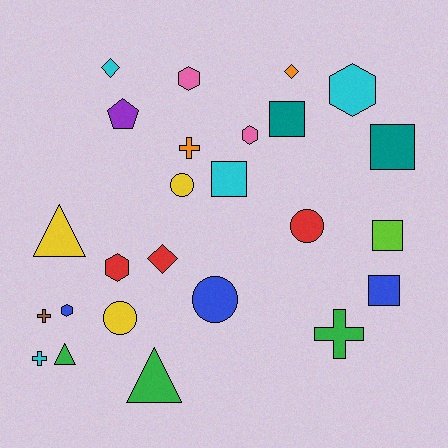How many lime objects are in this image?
There is 1 lime object.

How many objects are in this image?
There are 25 objects.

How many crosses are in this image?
There are 4 crosses.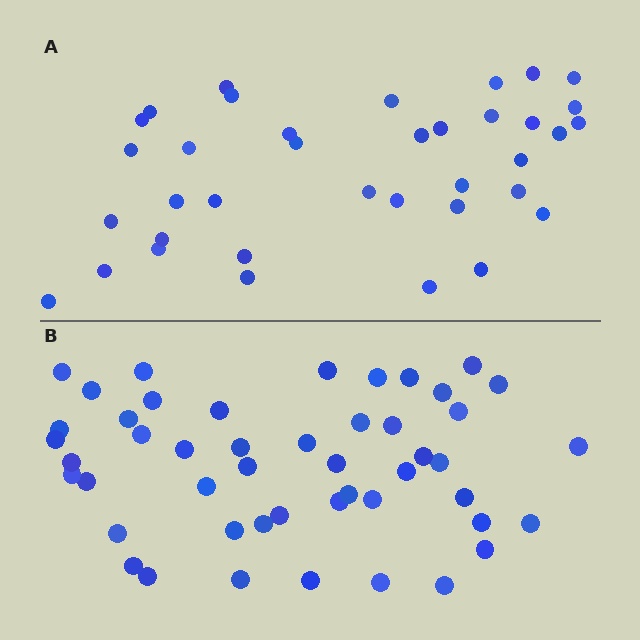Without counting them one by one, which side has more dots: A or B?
Region B (the bottom region) has more dots.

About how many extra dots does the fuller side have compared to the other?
Region B has roughly 12 or so more dots than region A.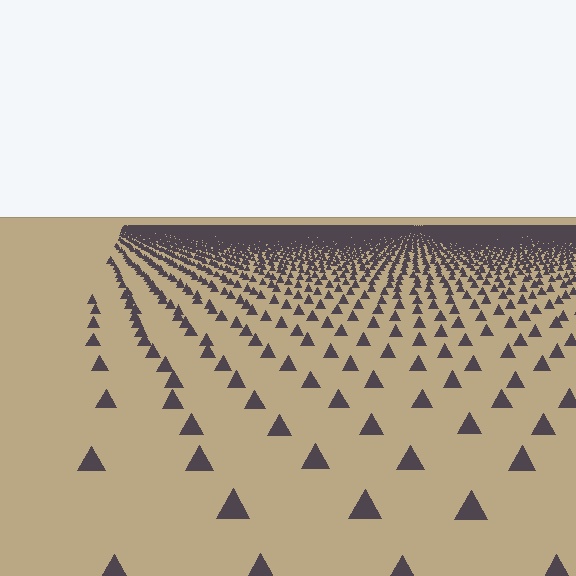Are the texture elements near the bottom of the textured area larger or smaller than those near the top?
Larger. Near the bottom, elements are closer to the viewer and appear at a bigger on-screen size.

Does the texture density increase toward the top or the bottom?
Density increases toward the top.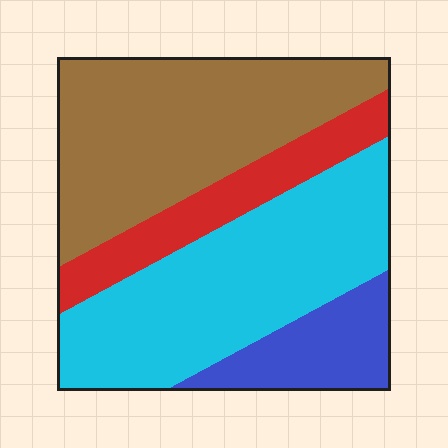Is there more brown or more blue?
Brown.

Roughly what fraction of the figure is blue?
Blue takes up less than a sixth of the figure.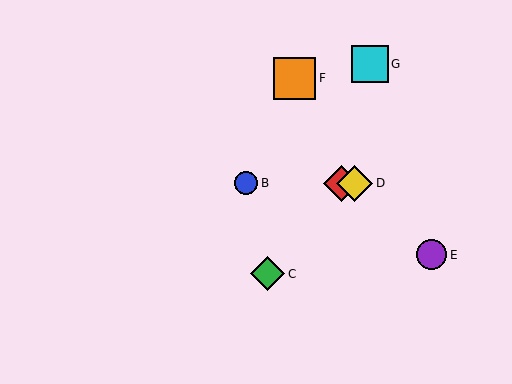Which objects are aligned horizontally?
Objects A, B, D are aligned horizontally.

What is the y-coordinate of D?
Object D is at y≈183.